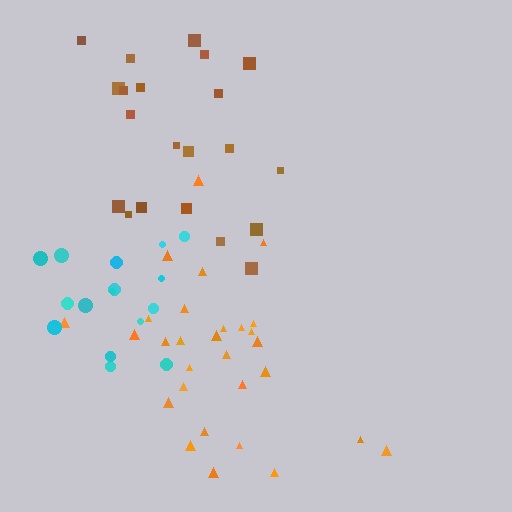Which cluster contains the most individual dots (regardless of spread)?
Orange (29).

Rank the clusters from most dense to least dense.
orange, brown, cyan.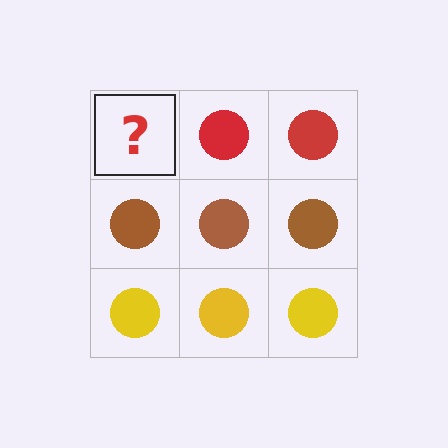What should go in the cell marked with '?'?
The missing cell should contain a red circle.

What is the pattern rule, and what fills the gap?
The rule is that each row has a consistent color. The gap should be filled with a red circle.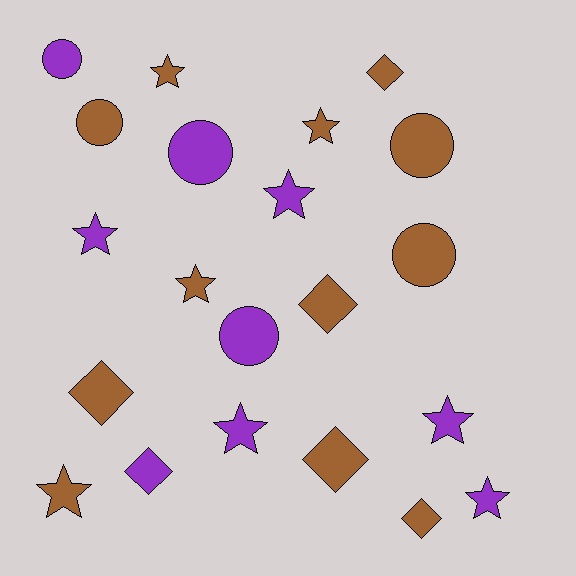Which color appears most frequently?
Brown, with 12 objects.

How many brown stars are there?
There are 4 brown stars.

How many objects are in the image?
There are 21 objects.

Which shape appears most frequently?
Star, with 9 objects.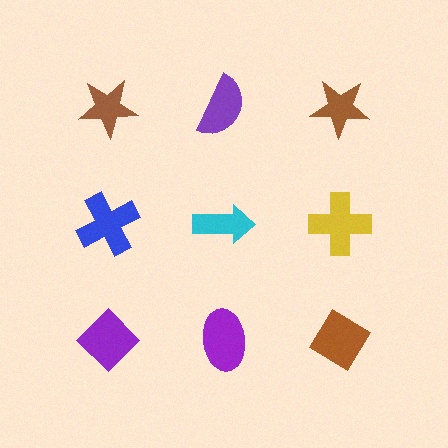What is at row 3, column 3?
A brown diamond.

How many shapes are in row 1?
3 shapes.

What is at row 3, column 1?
A purple diamond.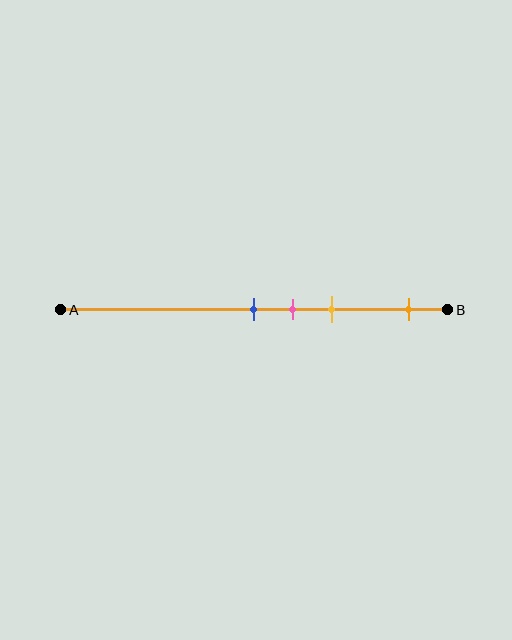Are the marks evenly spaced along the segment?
No, the marks are not evenly spaced.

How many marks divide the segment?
There are 4 marks dividing the segment.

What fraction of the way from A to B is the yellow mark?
The yellow mark is approximately 70% (0.7) of the way from A to B.